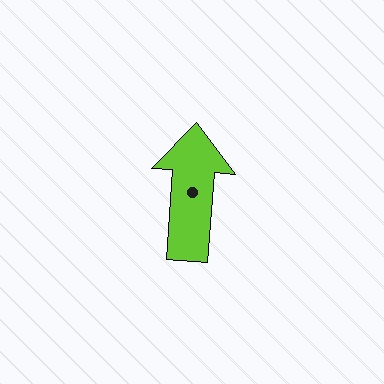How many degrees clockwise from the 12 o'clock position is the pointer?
Approximately 4 degrees.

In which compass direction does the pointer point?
North.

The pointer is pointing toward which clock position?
Roughly 12 o'clock.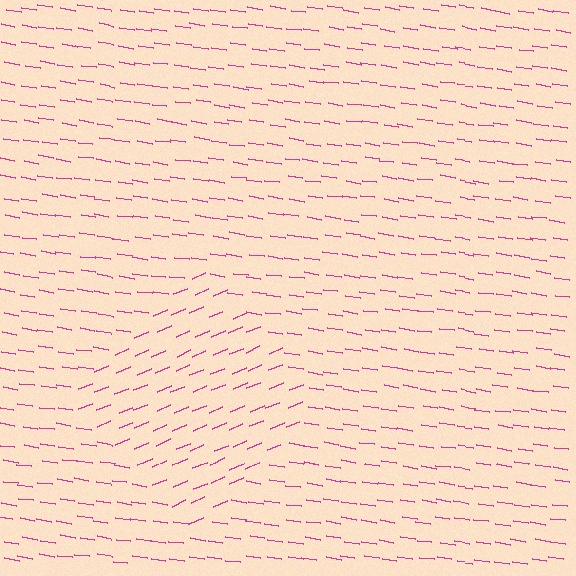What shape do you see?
I see a diamond.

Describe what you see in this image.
The image is filled with small magenta line segments. A diamond region in the image has lines oriented differently from the surrounding lines, creating a visible texture boundary.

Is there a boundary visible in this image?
Yes, there is a texture boundary formed by a change in line orientation.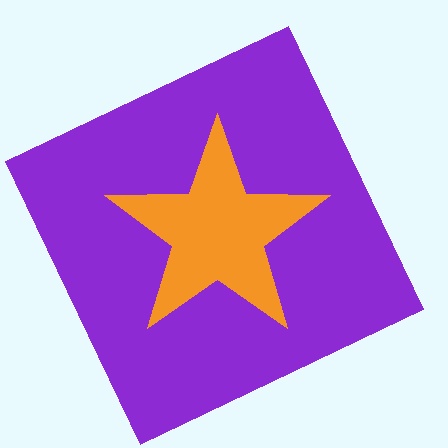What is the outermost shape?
The purple square.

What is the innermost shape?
The orange star.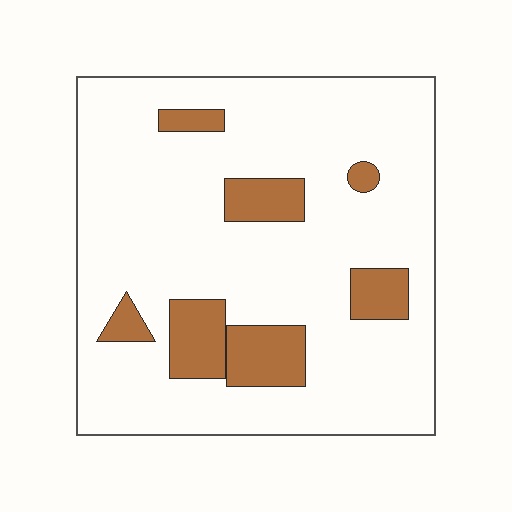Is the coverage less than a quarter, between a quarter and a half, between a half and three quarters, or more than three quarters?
Less than a quarter.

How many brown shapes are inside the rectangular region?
7.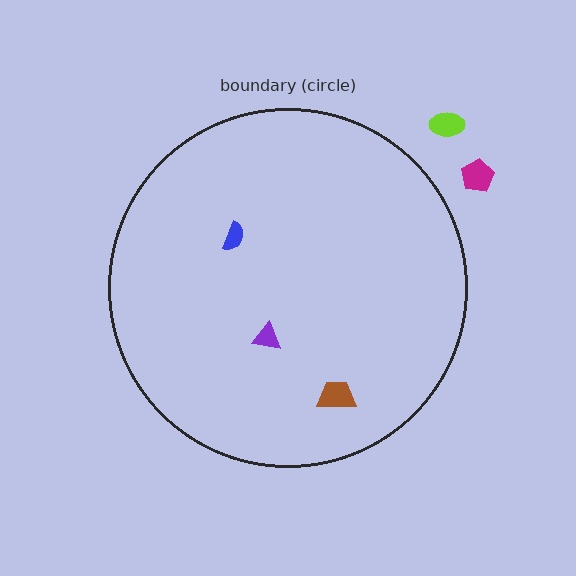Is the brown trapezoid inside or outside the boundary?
Inside.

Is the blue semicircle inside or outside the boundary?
Inside.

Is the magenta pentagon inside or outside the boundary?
Outside.